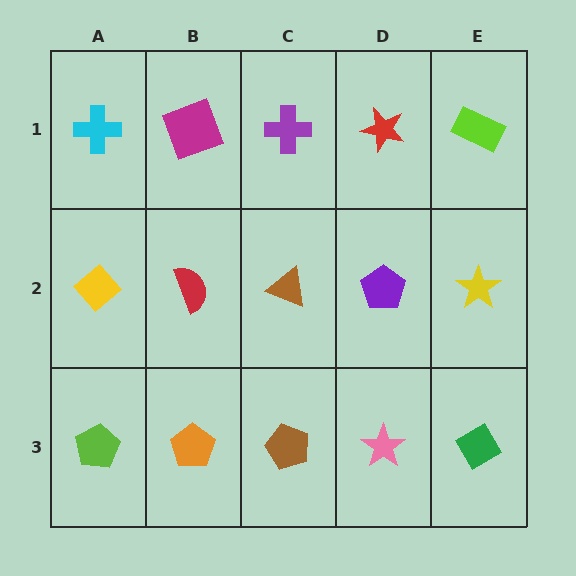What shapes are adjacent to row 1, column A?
A yellow diamond (row 2, column A), a magenta square (row 1, column B).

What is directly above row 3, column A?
A yellow diamond.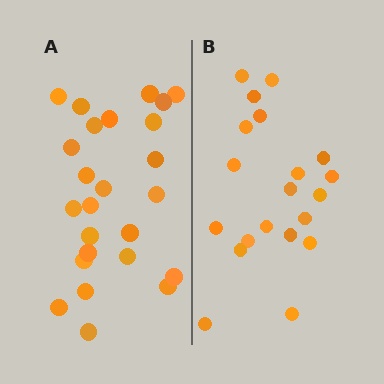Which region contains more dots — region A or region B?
Region A (the left region) has more dots.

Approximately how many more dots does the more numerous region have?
Region A has about 5 more dots than region B.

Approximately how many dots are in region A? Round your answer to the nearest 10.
About 20 dots. (The exact count is 25, which rounds to 20.)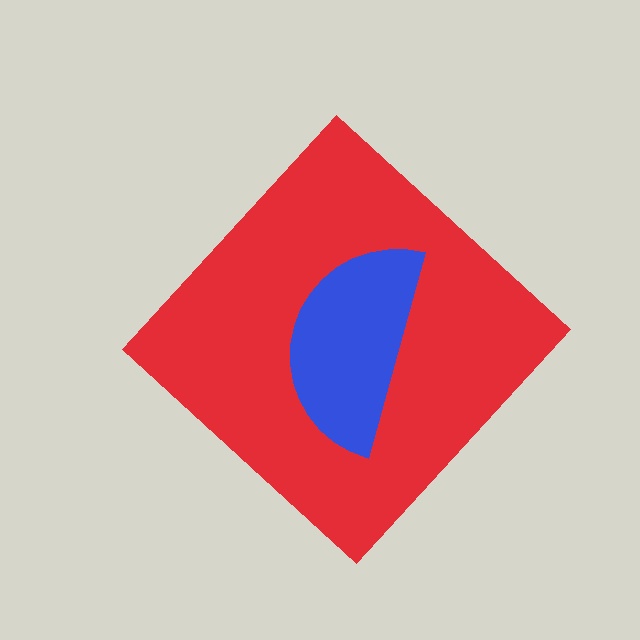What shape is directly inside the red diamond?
The blue semicircle.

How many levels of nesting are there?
2.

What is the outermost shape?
The red diamond.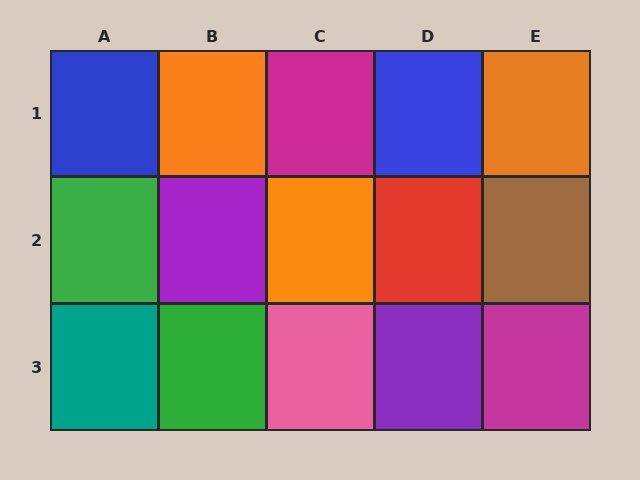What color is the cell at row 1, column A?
Blue.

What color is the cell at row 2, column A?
Green.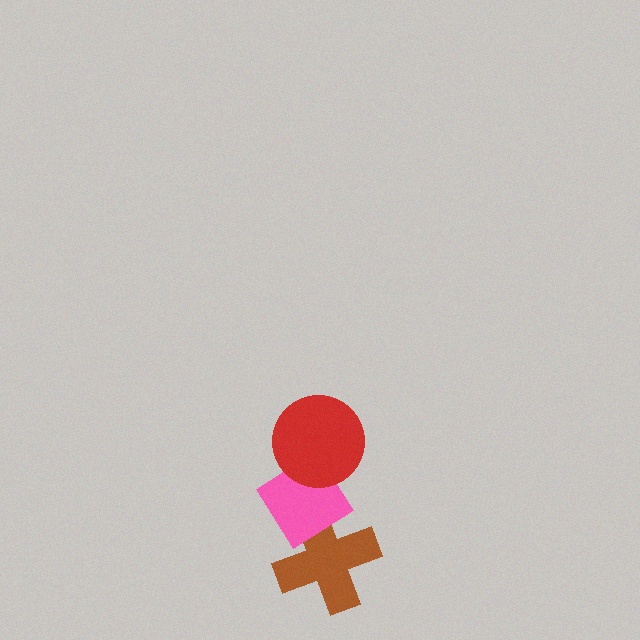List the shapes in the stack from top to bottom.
From top to bottom: the red circle, the pink diamond, the brown cross.